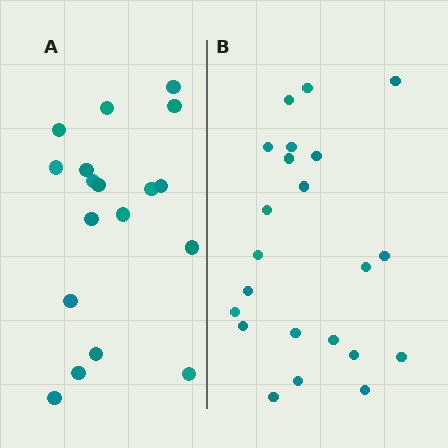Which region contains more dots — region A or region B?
Region B (the right region) has more dots.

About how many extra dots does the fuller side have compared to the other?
Region B has about 4 more dots than region A.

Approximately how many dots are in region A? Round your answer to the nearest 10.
About 20 dots. (The exact count is 18, which rounds to 20.)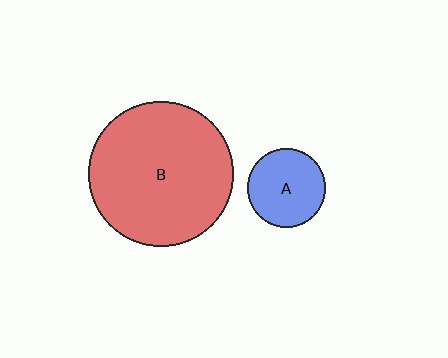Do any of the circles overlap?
No, none of the circles overlap.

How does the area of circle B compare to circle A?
Approximately 3.4 times.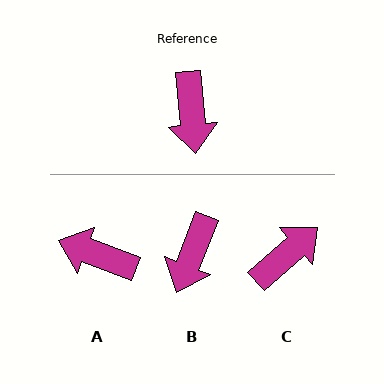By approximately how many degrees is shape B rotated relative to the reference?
Approximately 27 degrees clockwise.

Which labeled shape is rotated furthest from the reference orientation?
C, about 126 degrees away.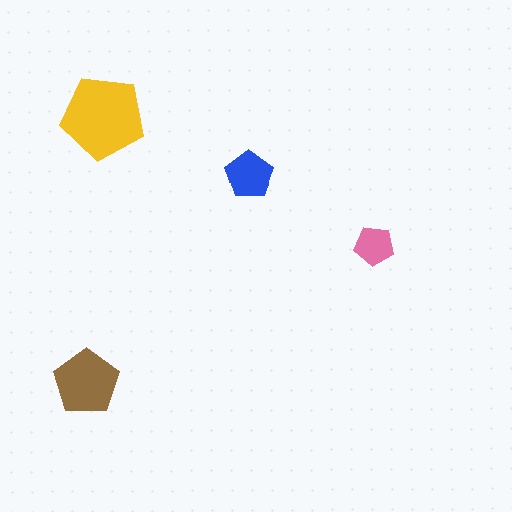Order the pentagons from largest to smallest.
the yellow one, the brown one, the blue one, the pink one.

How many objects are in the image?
There are 4 objects in the image.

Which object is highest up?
The yellow pentagon is topmost.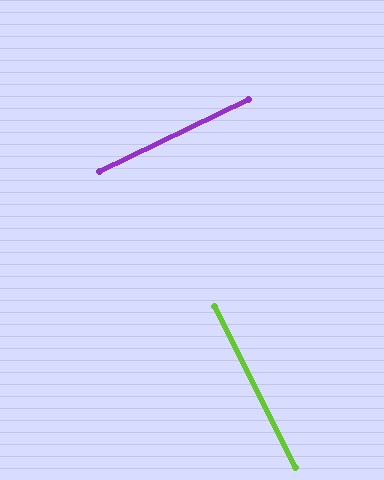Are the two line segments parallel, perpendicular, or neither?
Perpendicular — they meet at approximately 89°.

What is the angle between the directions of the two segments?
Approximately 89 degrees.